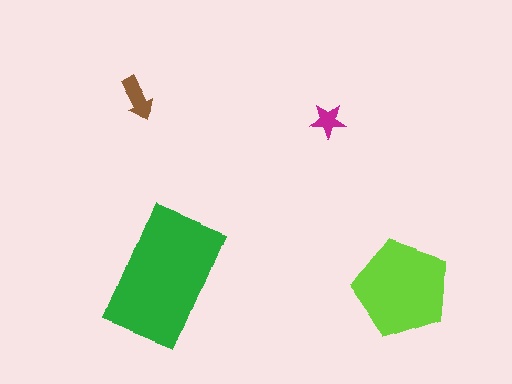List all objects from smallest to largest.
The magenta star, the brown arrow, the lime pentagon, the green rectangle.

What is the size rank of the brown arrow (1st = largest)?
3rd.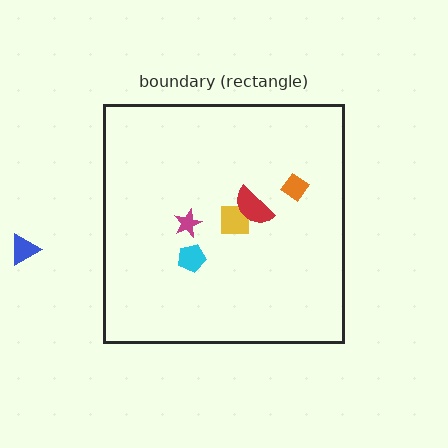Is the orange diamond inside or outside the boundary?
Inside.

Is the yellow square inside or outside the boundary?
Inside.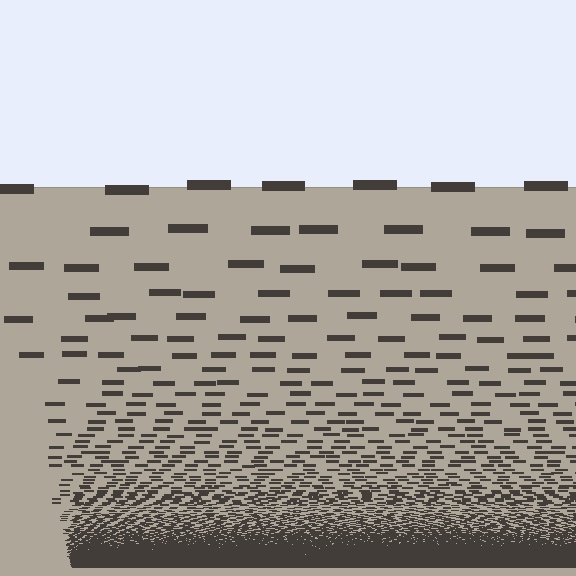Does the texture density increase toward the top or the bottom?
Density increases toward the bottom.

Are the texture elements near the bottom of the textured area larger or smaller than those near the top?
Smaller. The gradient is inverted — elements near the bottom are smaller and denser.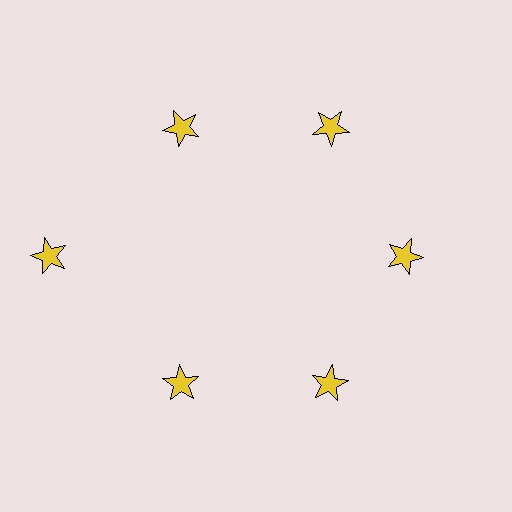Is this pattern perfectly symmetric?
No. The 6 yellow stars are arranged in a ring, but one element near the 9 o'clock position is pushed outward from the center, breaking the 6-fold rotational symmetry.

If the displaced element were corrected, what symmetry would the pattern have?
It would have 6-fold rotational symmetry — the pattern would map onto itself every 60 degrees.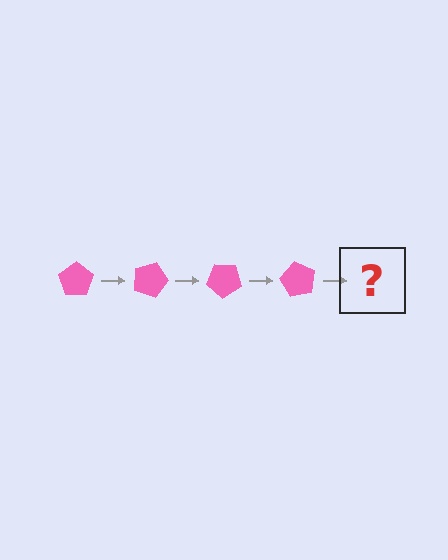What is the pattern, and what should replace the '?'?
The pattern is that the pentagon rotates 20 degrees each step. The '?' should be a pink pentagon rotated 80 degrees.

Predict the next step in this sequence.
The next step is a pink pentagon rotated 80 degrees.